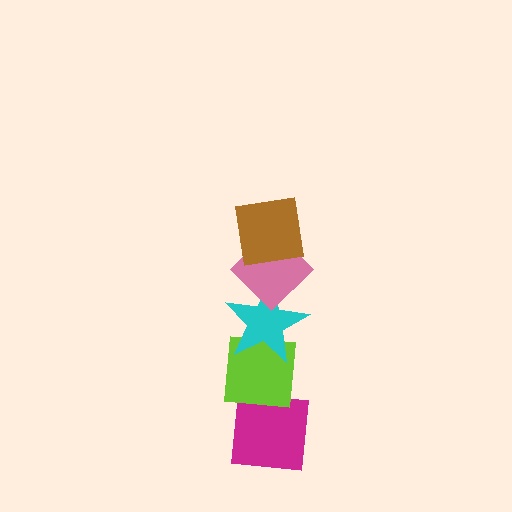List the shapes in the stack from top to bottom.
From top to bottom: the brown square, the pink diamond, the cyan star, the lime square, the magenta square.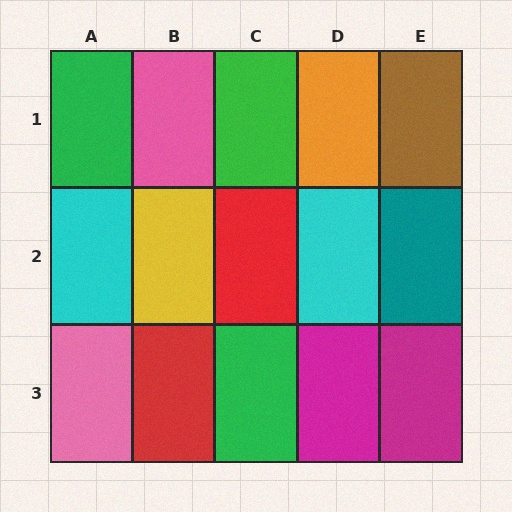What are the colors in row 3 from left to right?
Pink, red, green, magenta, magenta.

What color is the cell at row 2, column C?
Red.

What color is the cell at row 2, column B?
Yellow.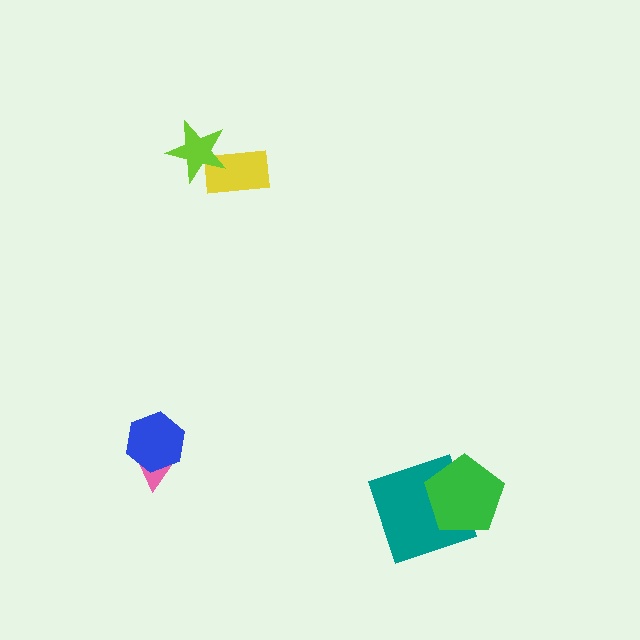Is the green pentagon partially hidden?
No, no other shape covers it.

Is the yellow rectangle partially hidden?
Yes, it is partially covered by another shape.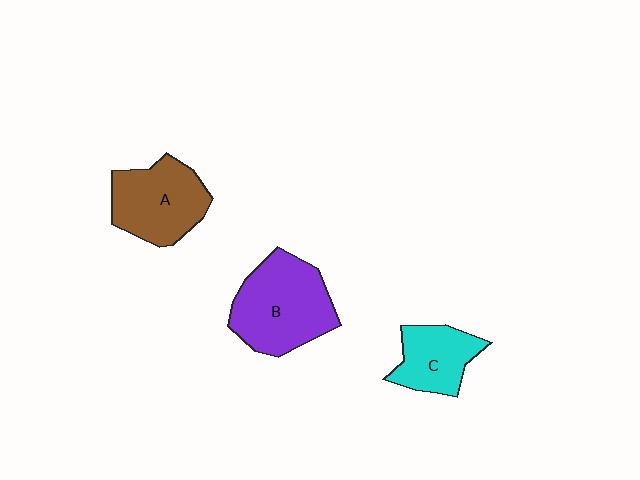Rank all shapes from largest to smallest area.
From largest to smallest: B (purple), A (brown), C (cyan).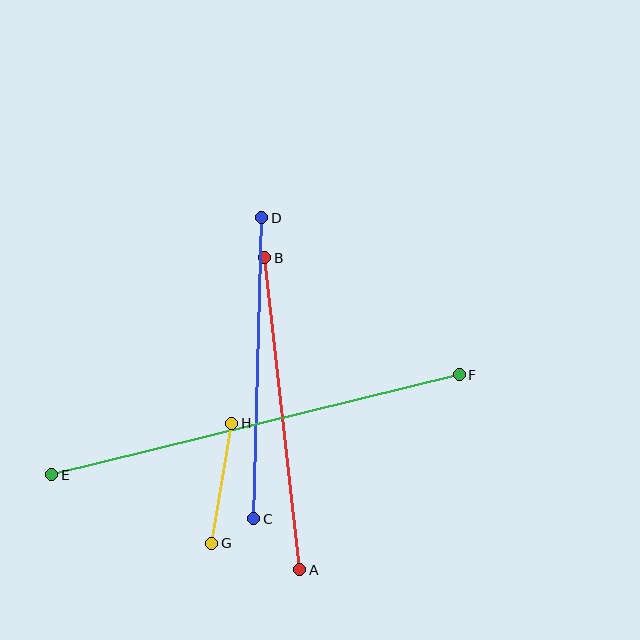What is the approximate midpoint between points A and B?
The midpoint is at approximately (282, 414) pixels.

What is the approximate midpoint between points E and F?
The midpoint is at approximately (255, 425) pixels.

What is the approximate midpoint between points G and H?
The midpoint is at approximately (222, 483) pixels.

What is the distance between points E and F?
The distance is approximately 420 pixels.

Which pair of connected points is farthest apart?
Points E and F are farthest apart.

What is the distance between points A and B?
The distance is approximately 314 pixels.